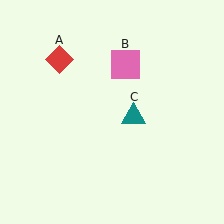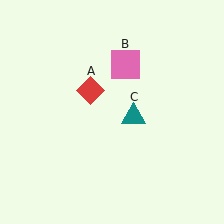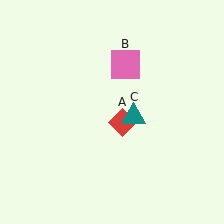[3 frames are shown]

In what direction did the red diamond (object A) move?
The red diamond (object A) moved down and to the right.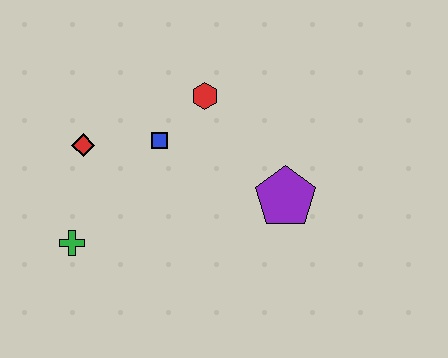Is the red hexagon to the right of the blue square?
Yes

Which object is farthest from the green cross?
The purple pentagon is farthest from the green cross.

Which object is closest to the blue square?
The red hexagon is closest to the blue square.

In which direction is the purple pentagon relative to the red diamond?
The purple pentagon is to the right of the red diamond.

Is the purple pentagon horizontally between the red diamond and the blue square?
No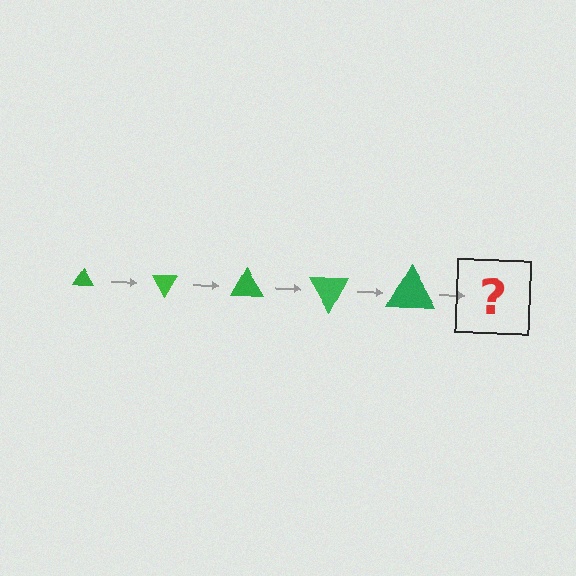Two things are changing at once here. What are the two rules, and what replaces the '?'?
The two rules are that the triangle grows larger each step and it rotates 60 degrees each step. The '?' should be a triangle, larger than the previous one and rotated 300 degrees from the start.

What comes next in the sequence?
The next element should be a triangle, larger than the previous one and rotated 300 degrees from the start.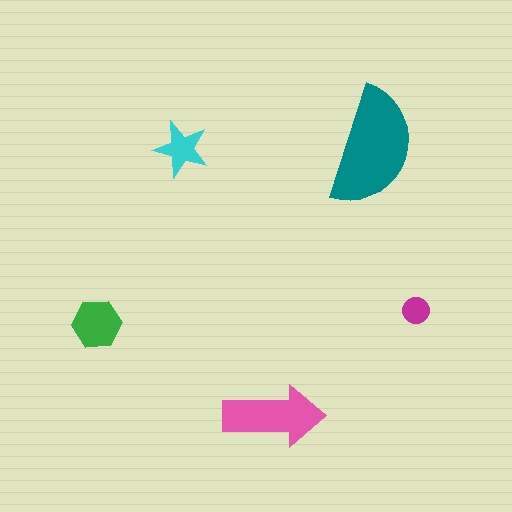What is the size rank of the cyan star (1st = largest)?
4th.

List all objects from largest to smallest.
The teal semicircle, the pink arrow, the green hexagon, the cyan star, the magenta circle.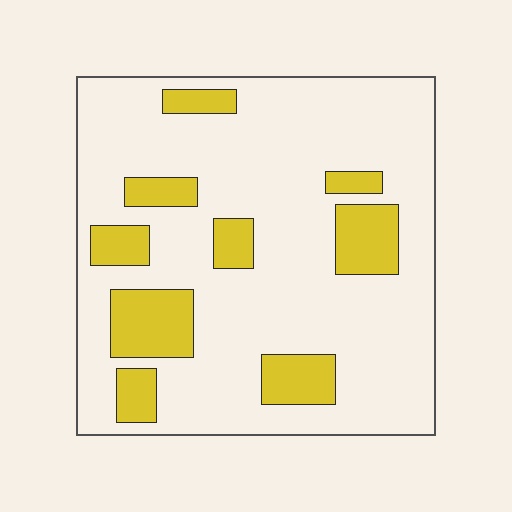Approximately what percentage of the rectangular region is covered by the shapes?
Approximately 20%.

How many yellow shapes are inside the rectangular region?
9.